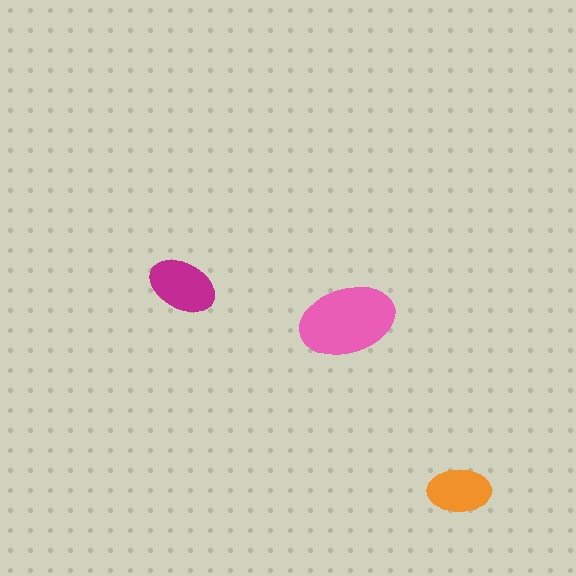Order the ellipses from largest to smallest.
the pink one, the magenta one, the orange one.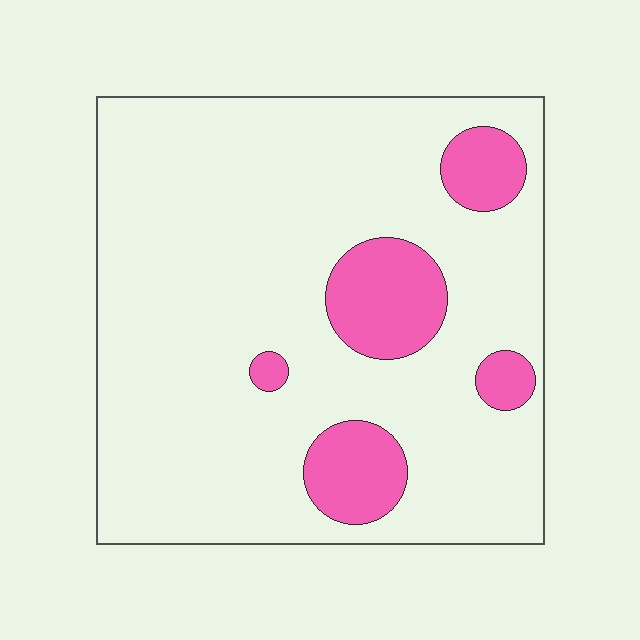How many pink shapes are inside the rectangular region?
5.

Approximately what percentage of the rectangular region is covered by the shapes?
Approximately 15%.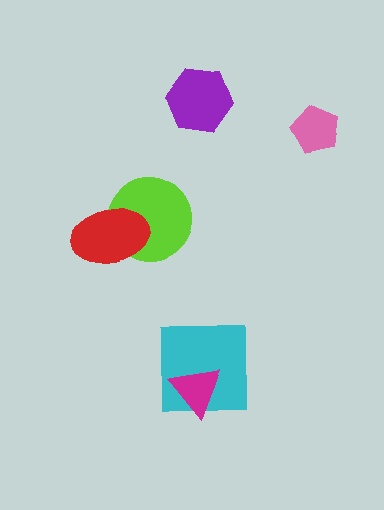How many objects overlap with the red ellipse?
1 object overlaps with the red ellipse.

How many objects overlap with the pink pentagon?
0 objects overlap with the pink pentagon.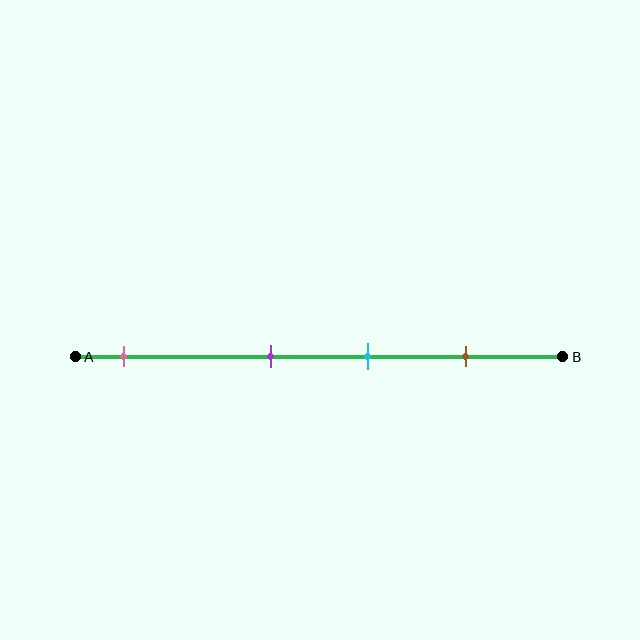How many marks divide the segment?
There are 4 marks dividing the segment.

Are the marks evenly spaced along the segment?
No, the marks are not evenly spaced.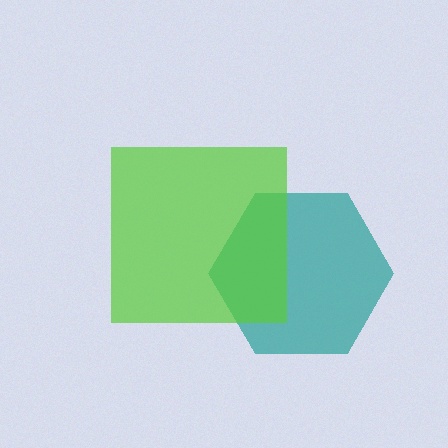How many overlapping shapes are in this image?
There are 2 overlapping shapes in the image.